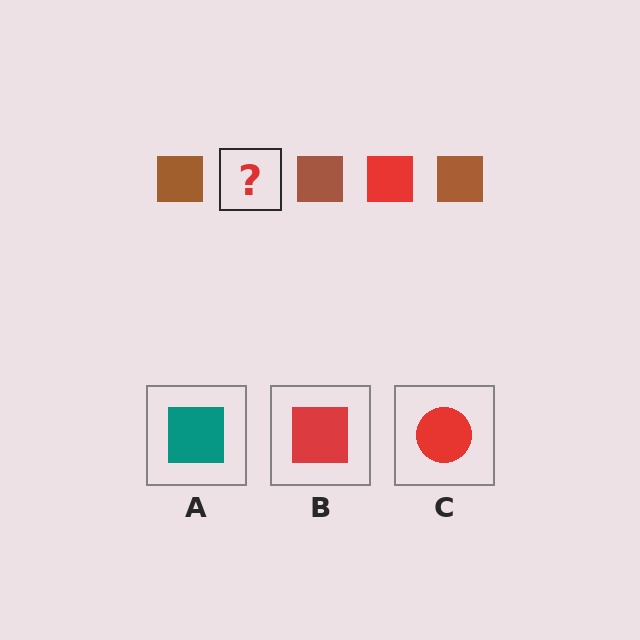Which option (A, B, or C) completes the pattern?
B.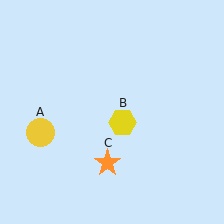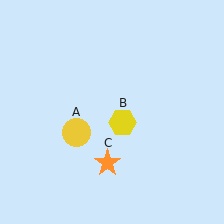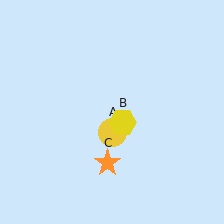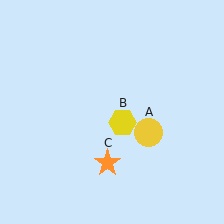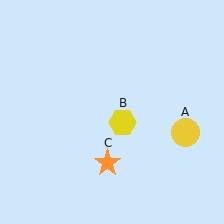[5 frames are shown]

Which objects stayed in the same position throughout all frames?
Yellow hexagon (object B) and orange star (object C) remained stationary.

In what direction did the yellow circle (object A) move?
The yellow circle (object A) moved right.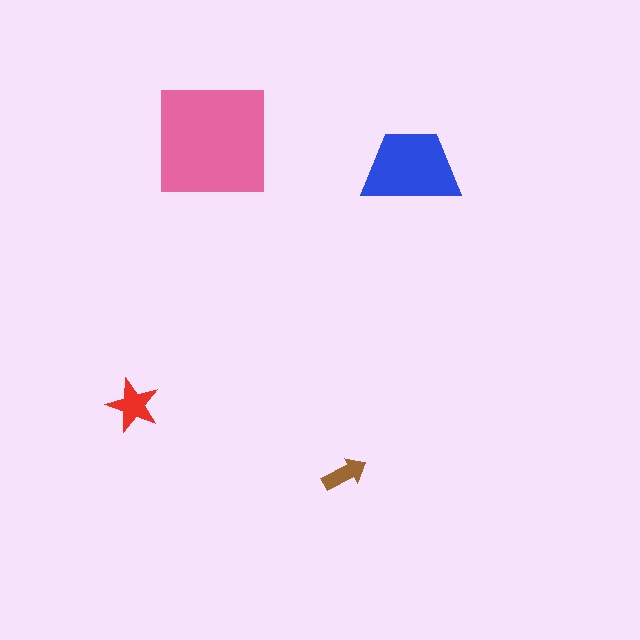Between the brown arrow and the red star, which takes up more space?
The red star.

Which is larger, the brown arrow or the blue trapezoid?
The blue trapezoid.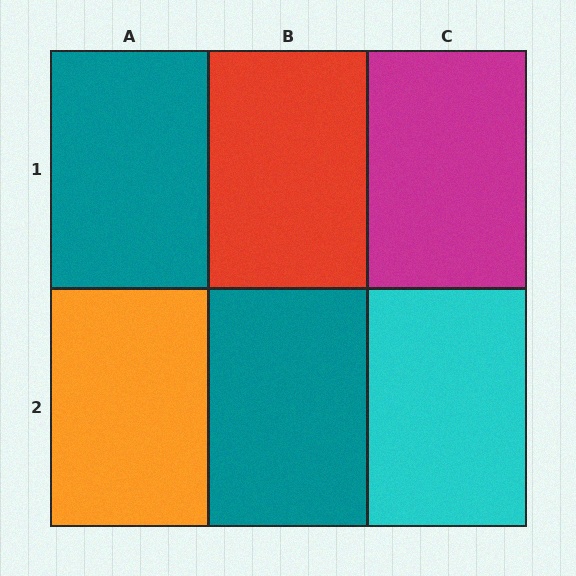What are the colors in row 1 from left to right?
Teal, red, magenta.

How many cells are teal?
2 cells are teal.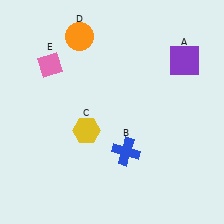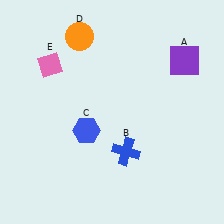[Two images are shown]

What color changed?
The hexagon (C) changed from yellow in Image 1 to blue in Image 2.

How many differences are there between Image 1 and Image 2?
There is 1 difference between the two images.